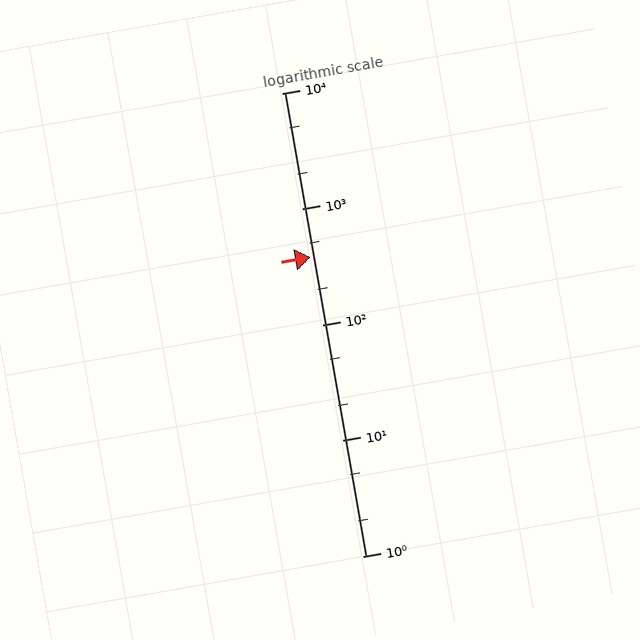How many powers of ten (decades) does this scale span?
The scale spans 4 decades, from 1 to 10000.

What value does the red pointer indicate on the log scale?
The pointer indicates approximately 380.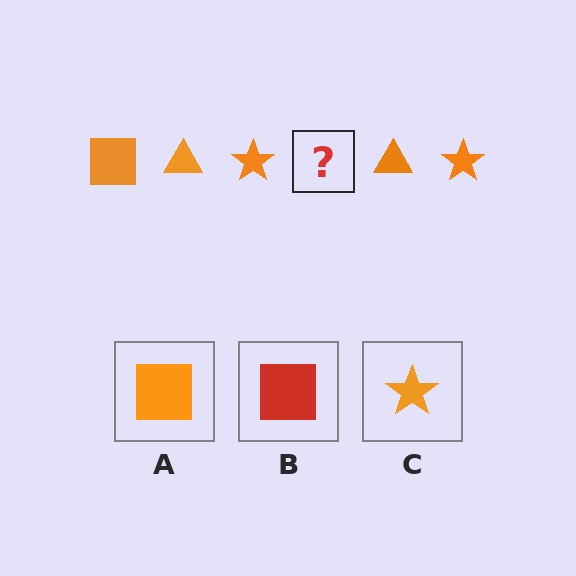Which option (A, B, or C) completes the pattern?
A.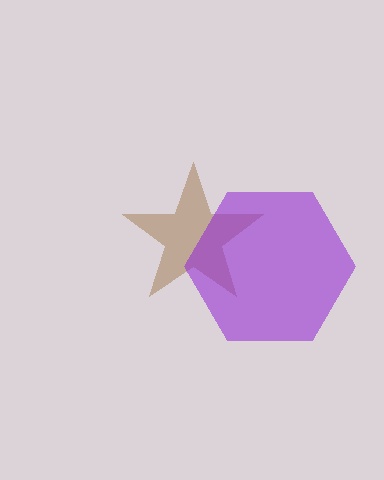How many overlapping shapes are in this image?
There are 2 overlapping shapes in the image.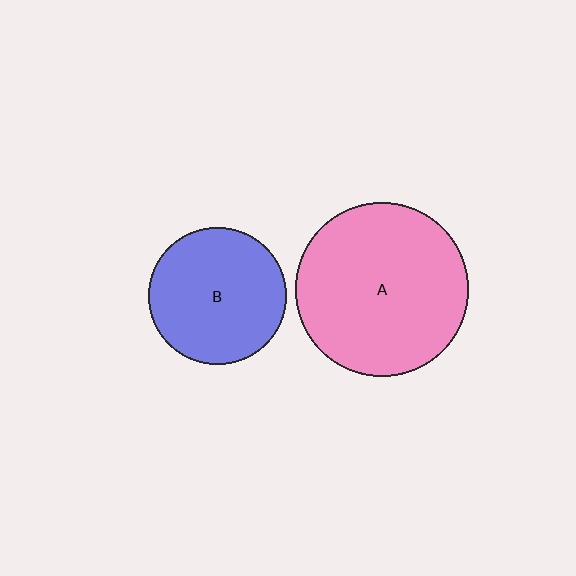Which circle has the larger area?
Circle A (pink).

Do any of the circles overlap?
No, none of the circles overlap.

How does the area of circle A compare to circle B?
Approximately 1.6 times.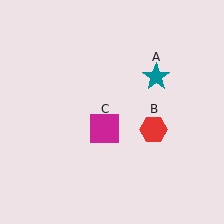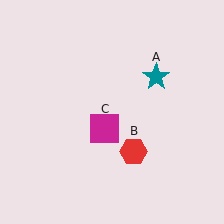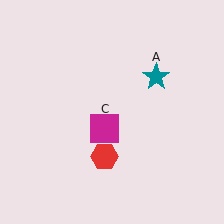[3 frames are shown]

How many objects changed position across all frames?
1 object changed position: red hexagon (object B).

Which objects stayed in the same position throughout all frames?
Teal star (object A) and magenta square (object C) remained stationary.